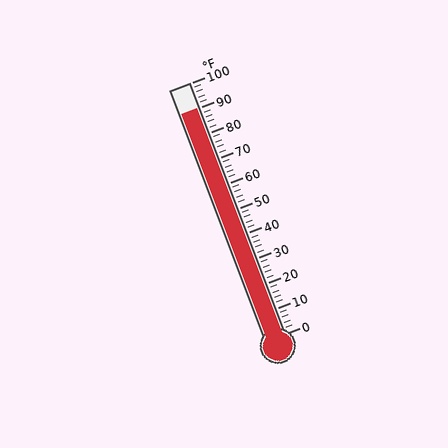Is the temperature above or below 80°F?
The temperature is above 80°F.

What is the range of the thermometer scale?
The thermometer scale ranges from 0°F to 100°F.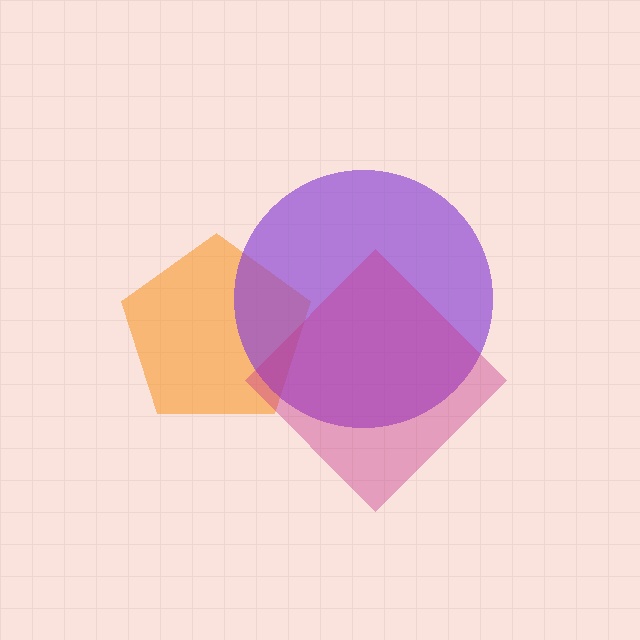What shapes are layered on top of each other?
The layered shapes are: an orange pentagon, a purple circle, a magenta diamond.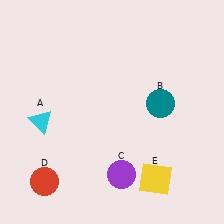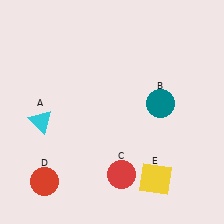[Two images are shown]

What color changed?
The circle (C) changed from purple in Image 1 to red in Image 2.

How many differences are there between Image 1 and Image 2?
There is 1 difference between the two images.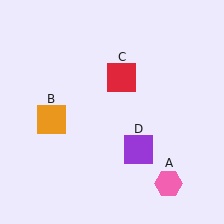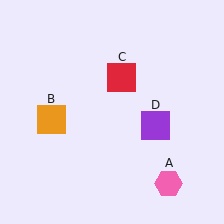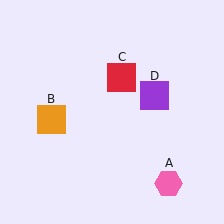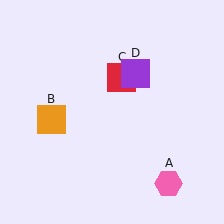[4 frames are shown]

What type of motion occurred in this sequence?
The purple square (object D) rotated counterclockwise around the center of the scene.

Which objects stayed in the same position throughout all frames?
Pink hexagon (object A) and orange square (object B) and red square (object C) remained stationary.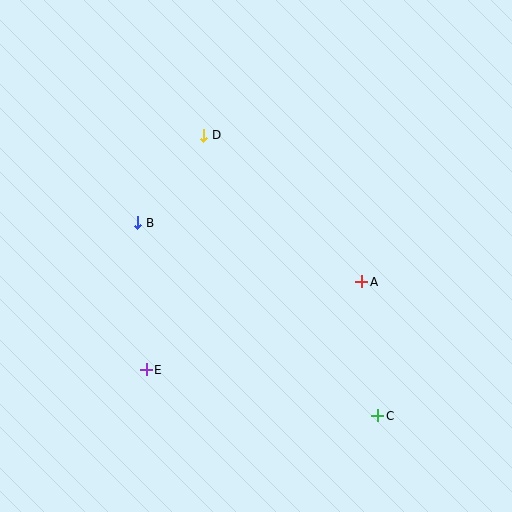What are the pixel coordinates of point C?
Point C is at (378, 416).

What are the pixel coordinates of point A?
Point A is at (362, 282).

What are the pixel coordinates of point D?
Point D is at (204, 135).